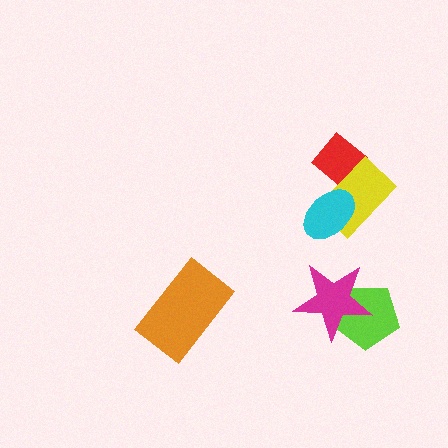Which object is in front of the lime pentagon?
The magenta star is in front of the lime pentagon.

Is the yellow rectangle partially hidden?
Yes, it is partially covered by another shape.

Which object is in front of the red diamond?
The yellow rectangle is in front of the red diamond.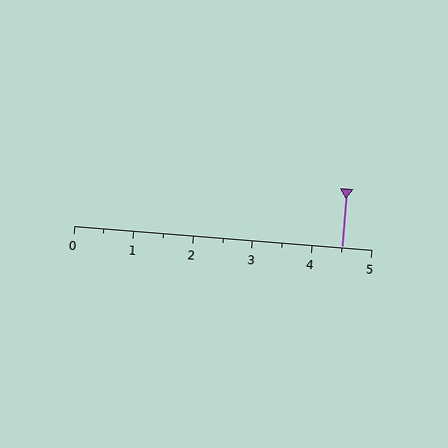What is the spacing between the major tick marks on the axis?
The major ticks are spaced 1 apart.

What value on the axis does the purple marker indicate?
The marker indicates approximately 4.5.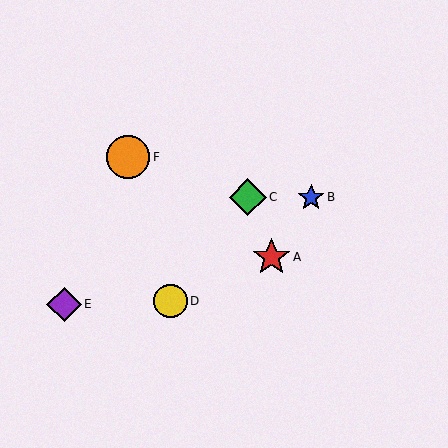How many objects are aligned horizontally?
2 objects (B, C) are aligned horizontally.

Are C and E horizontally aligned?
No, C is at y≈197 and E is at y≈304.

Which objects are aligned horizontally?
Objects B, C are aligned horizontally.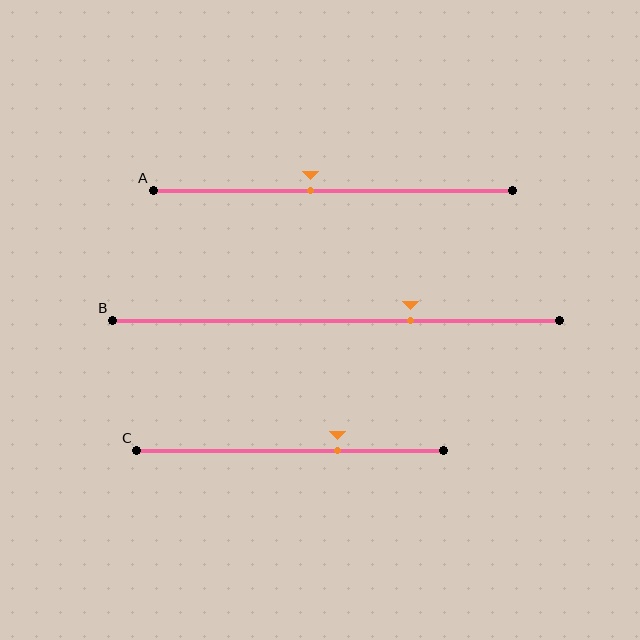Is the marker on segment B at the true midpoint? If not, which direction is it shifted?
No, the marker on segment B is shifted to the right by about 17% of the segment length.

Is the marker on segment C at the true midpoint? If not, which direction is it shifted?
No, the marker on segment C is shifted to the right by about 15% of the segment length.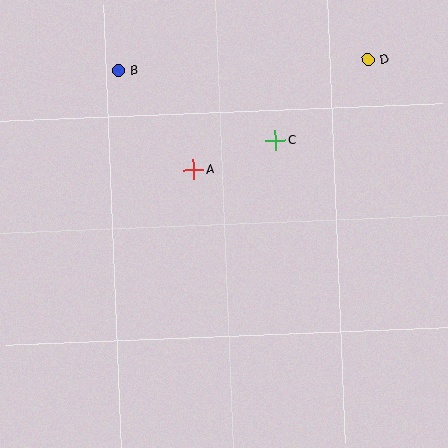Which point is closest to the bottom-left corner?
Point A is closest to the bottom-left corner.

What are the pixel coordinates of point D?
Point D is at (368, 60).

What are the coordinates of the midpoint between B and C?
The midpoint between B and C is at (197, 106).